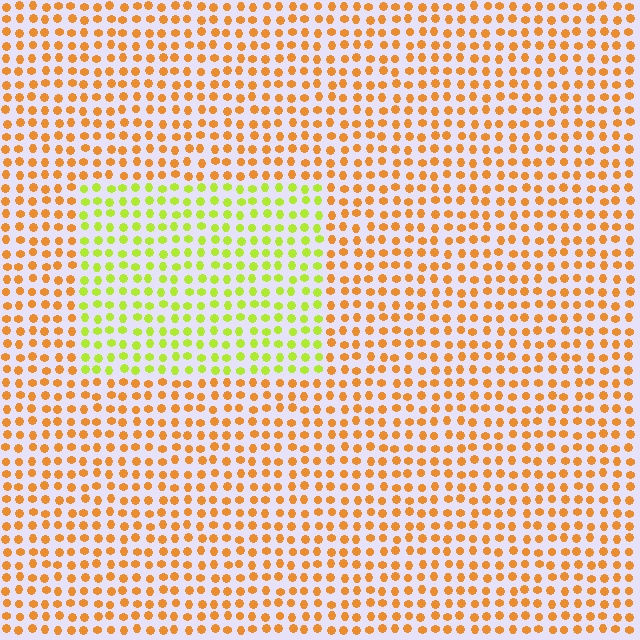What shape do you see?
I see a rectangle.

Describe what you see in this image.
The image is filled with small orange elements in a uniform arrangement. A rectangle-shaped region is visible where the elements are tinted to a slightly different hue, forming a subtle color boundary.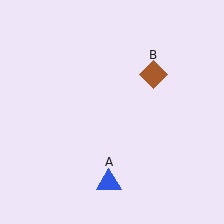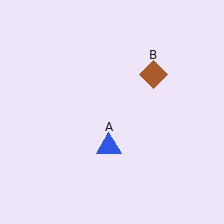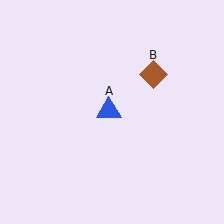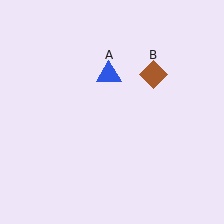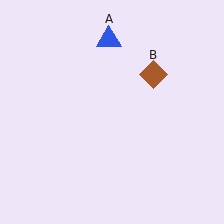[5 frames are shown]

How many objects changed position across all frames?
1 object changed position: blue triangle (object A).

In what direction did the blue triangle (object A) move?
The blue triangle (object A) moved up.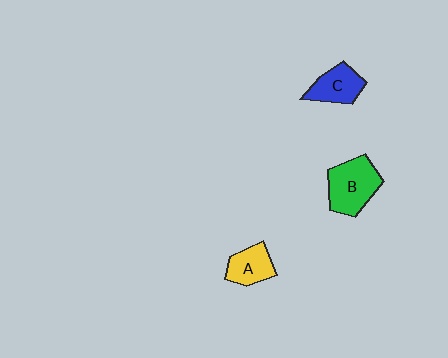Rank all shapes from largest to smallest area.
From largest to smallest: B (green), C (blue), A (yellow).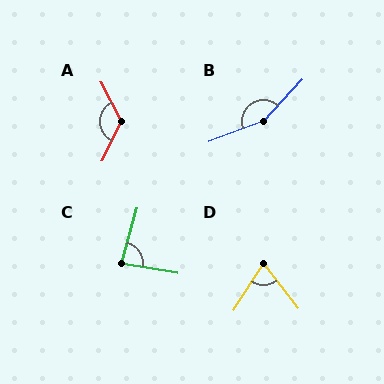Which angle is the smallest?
D, at approximately 71 degrees.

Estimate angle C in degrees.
Approximately 84 degrees.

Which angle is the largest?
B, at approximately 153 degrees.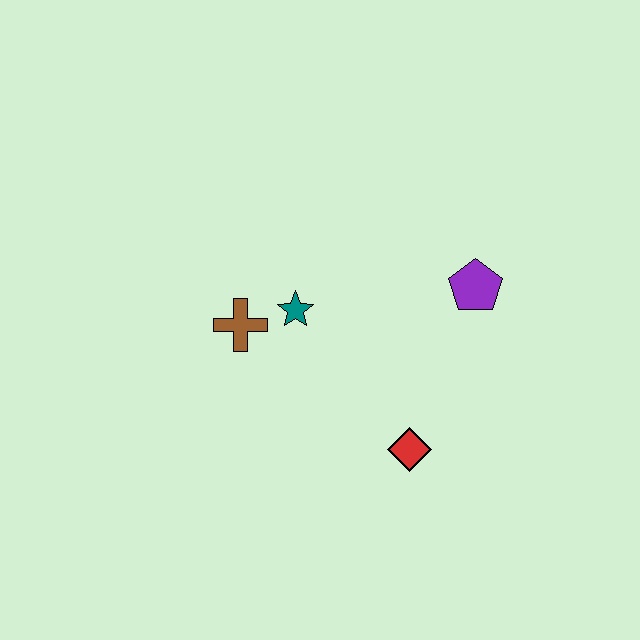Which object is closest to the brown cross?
The teal star is closest to the brown cross.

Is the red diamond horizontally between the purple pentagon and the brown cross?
Yes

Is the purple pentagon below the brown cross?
No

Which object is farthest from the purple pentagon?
The brown cross is farthest from the purple pentagon.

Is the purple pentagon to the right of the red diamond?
Yes